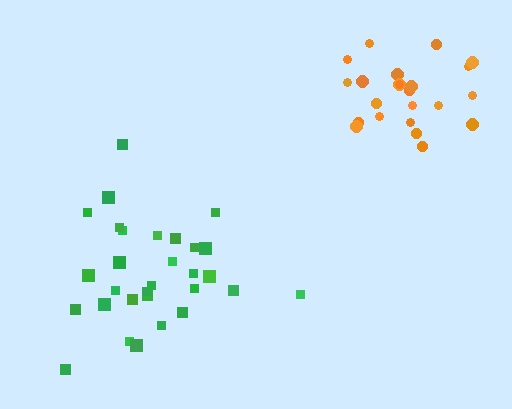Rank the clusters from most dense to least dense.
orange, green.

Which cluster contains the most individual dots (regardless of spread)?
Green (30).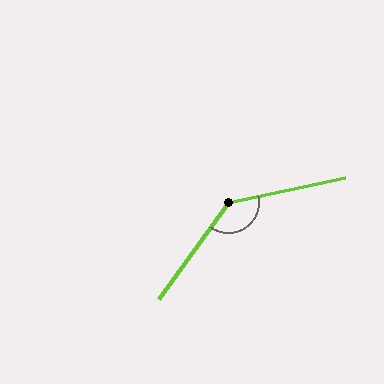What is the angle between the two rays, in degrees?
Approximately 138 degrees.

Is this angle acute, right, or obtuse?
It is obtuse.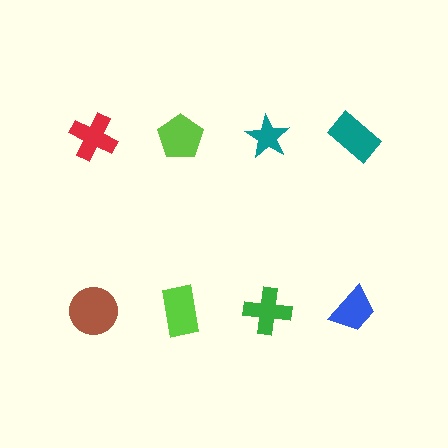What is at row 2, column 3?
A green cross.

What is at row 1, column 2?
A lime pentagon.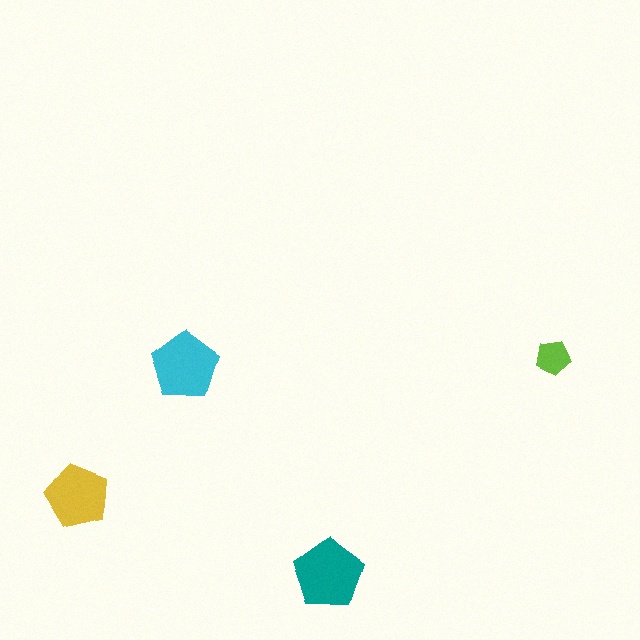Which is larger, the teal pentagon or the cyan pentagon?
The teal one.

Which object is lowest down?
The teal pentagon is bottommost.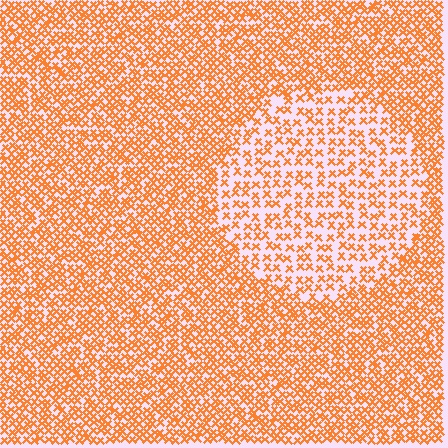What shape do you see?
I see a circle.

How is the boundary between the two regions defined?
The boundary is defined by a change in element density (approximately 2.0x ratio). All elements are the same color, size, and shape.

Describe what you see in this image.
The image contains small orange elements arranged at two different densities. A circle-shaped region is visible where the elements are less densely packed than the surrounding area.